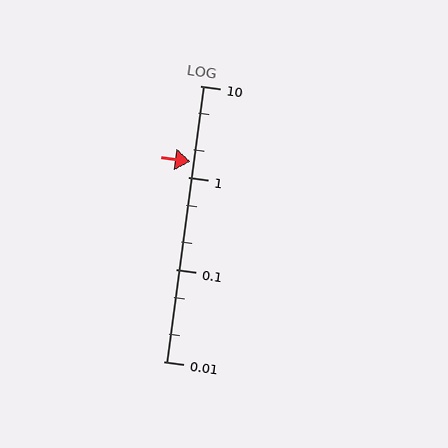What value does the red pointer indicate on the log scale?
The pointer indicates approximately 1.5.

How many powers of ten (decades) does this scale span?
The scale spans 3 decades, from 0.01 to 10.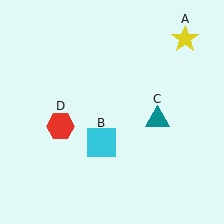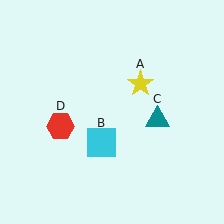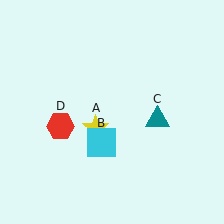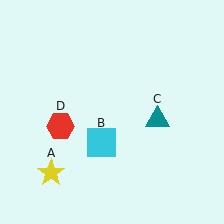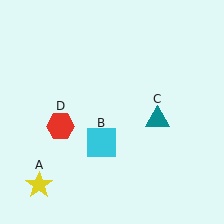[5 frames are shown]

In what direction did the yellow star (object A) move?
The yellow star (object A) moved down and to the left.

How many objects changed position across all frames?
1 object changed position: yellow star (object A).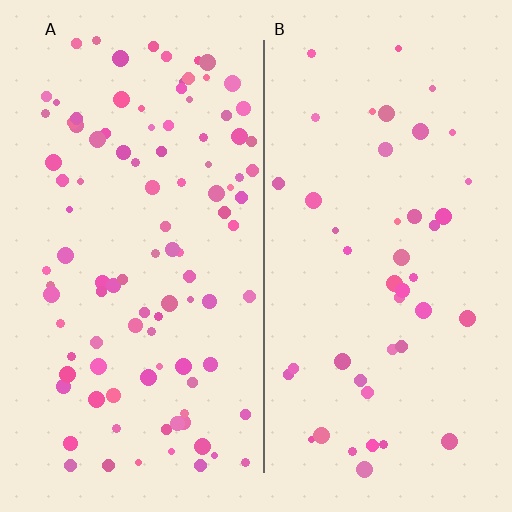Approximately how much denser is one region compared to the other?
Approximately 2.3× — region A over region B.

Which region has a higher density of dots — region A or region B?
A (the left).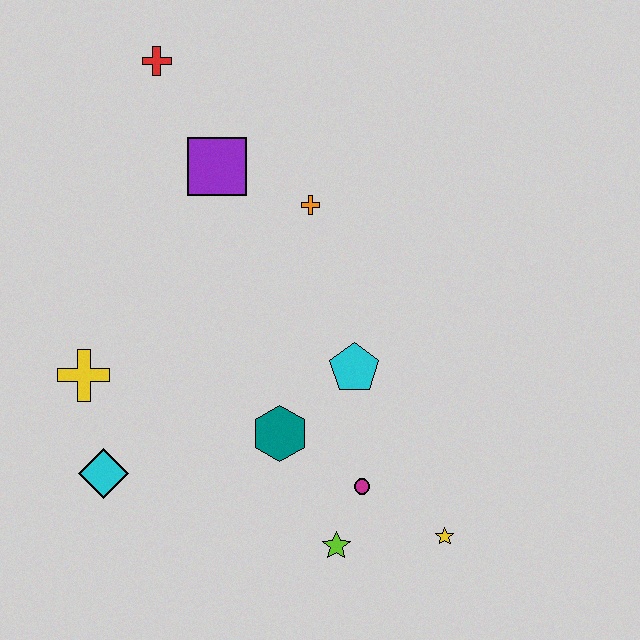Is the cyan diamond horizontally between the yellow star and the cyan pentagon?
No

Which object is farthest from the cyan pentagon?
The red cross is farthest from the cyan pentagon.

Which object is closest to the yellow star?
The magenta circle is closest to the yellow star.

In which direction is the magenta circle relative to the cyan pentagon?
The magenta circle is below the cyan pentagon.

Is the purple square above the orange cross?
Yes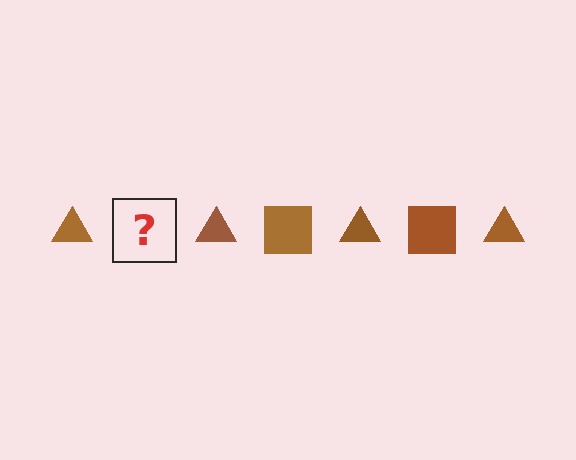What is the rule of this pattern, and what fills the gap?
The rule is that the pattern cycles through triangle, square shapes in brown. The gap should be filled with a brown square.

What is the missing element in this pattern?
The missing element is a brown square.